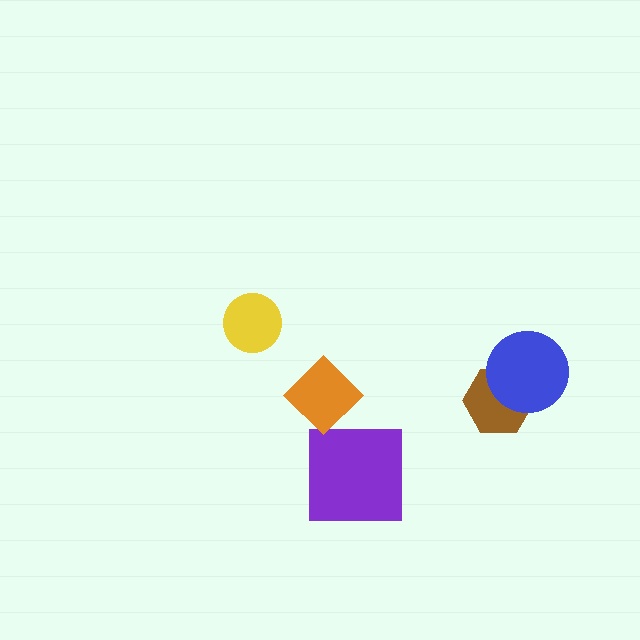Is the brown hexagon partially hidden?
Yes, it is partially covered by another shape.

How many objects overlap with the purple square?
0 objects overlap with the purple square.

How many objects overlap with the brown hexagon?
1 object overlaps with the brown hexagon.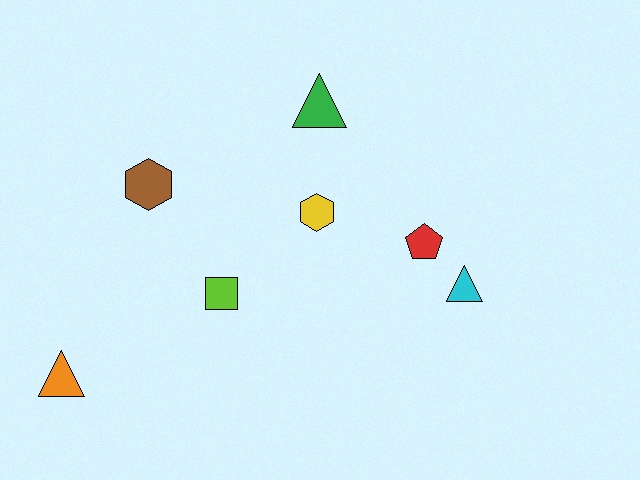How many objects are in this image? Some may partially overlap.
There are 7 objects.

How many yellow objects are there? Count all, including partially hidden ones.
There is 1 yellow object.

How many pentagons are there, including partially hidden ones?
There is 1 pentagon.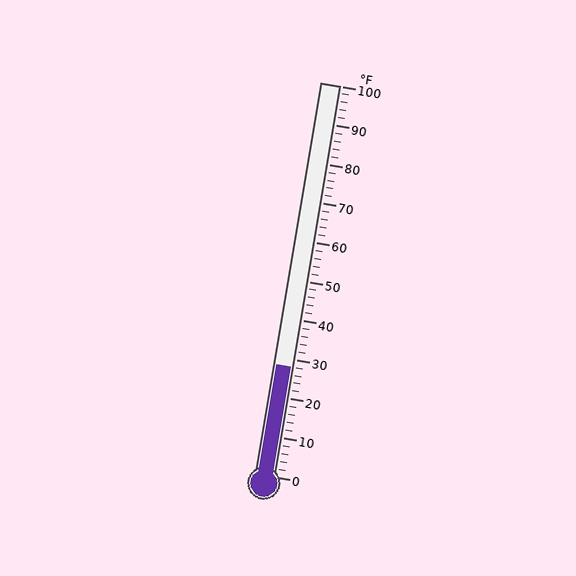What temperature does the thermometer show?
The thermometer shows approximately 28°F.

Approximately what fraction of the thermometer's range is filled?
The thermometer is filled to approximately 30% of its range.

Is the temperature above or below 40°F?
The temperature is below 40°F.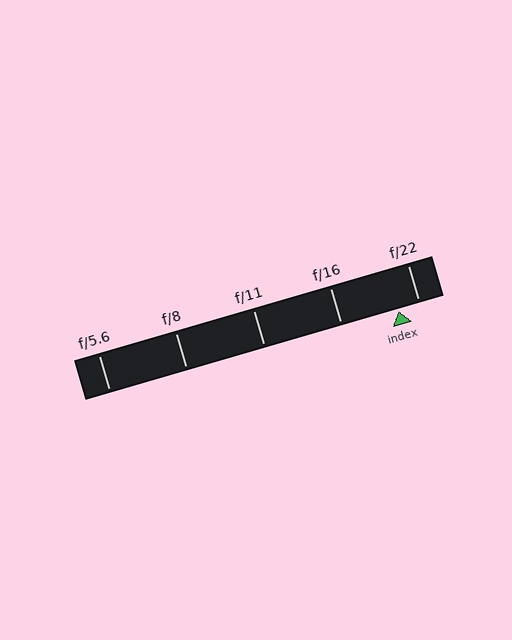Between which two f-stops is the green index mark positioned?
The index mark is between f/16 and f/22.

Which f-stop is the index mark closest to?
The index mark is closest to f/22.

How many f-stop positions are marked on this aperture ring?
There are 5 f-stop positions marked.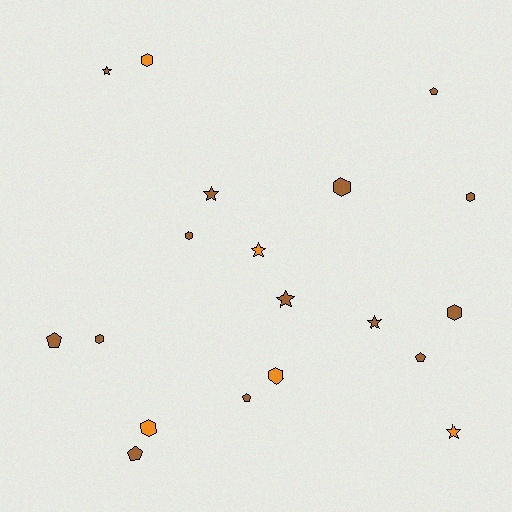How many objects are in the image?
There are 19 objects.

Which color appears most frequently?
Brown, with 14 objects.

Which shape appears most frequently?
Hexagon, with 8 objects.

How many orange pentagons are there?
There are no orange pentagons.